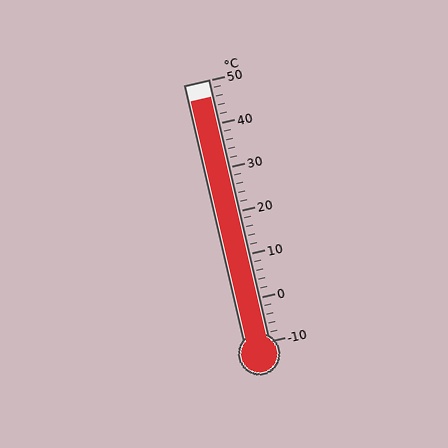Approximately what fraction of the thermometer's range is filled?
The thermometer is filled to approximately 95% of its range.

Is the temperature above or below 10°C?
The temperature is above 10°C.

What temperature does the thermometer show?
The thermometer shows approximately 46°C.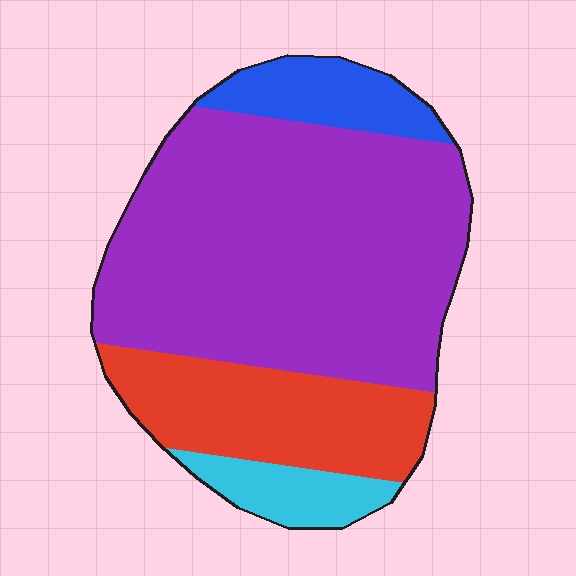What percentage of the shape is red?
Red takes up about one fifth (1/5) of the shape.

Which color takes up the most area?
Purple, at roughly 60%.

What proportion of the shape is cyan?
Cyan covers roughly 5% of the shape.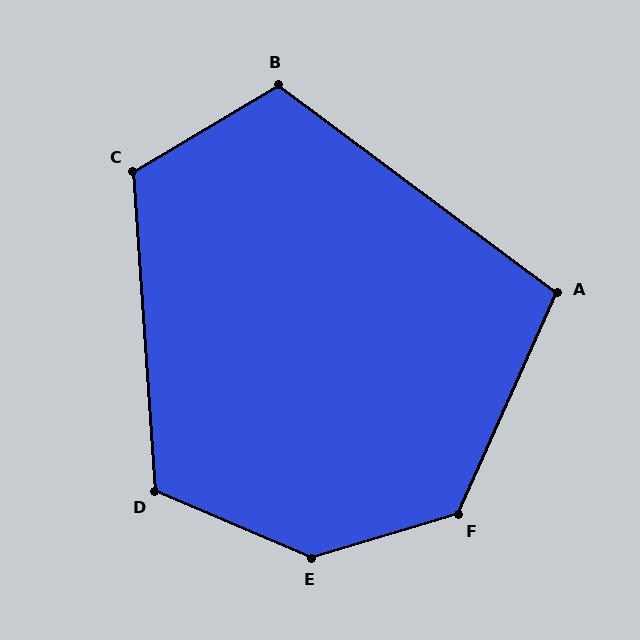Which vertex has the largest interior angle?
E, at approximately 140 degrees.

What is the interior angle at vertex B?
Approximately 112 degrees (obtuse).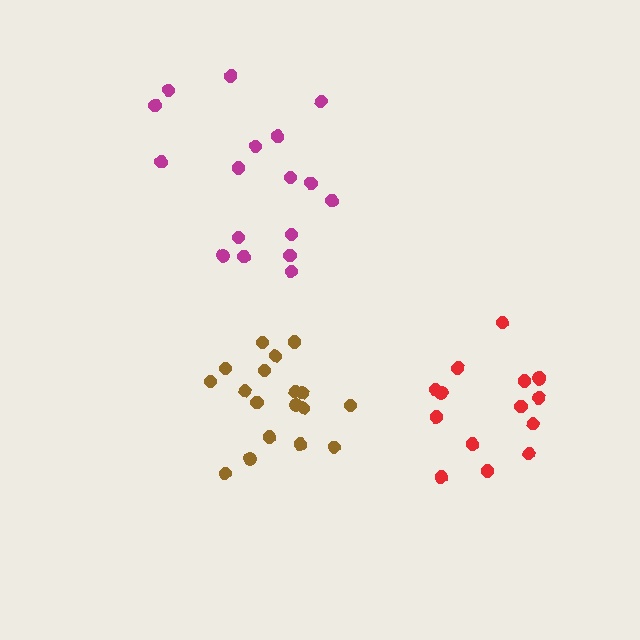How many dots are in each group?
Group 1: 15 dots, Group 2: 17 dots, Group 3: 18 dots (50 total).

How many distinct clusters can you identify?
There are 3 distinct clusters.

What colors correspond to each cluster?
The clusters are colored: red, magenta, brown.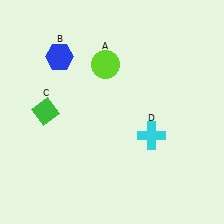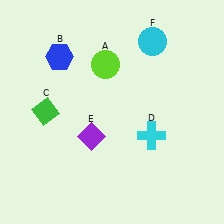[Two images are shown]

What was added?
A purple diamond (E), a cyan circle (F) were added in Image 2.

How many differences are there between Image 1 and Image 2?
There are 2 differences between the two images.